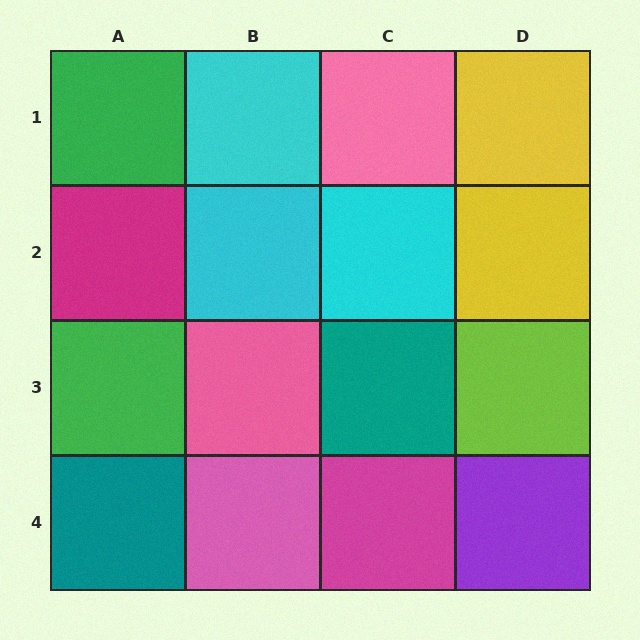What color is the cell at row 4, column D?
Purple.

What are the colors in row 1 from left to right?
Green, cyan, pink, yellow.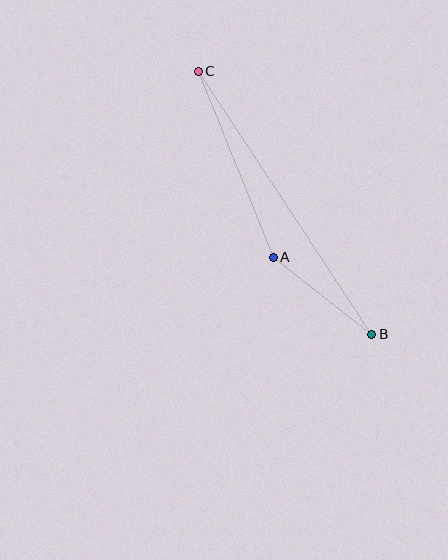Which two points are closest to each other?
Points A and B are closest to each other.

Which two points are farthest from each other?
Points B and C are farthest from each other.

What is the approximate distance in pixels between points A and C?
The distance between A and C is approximately 201 pixels.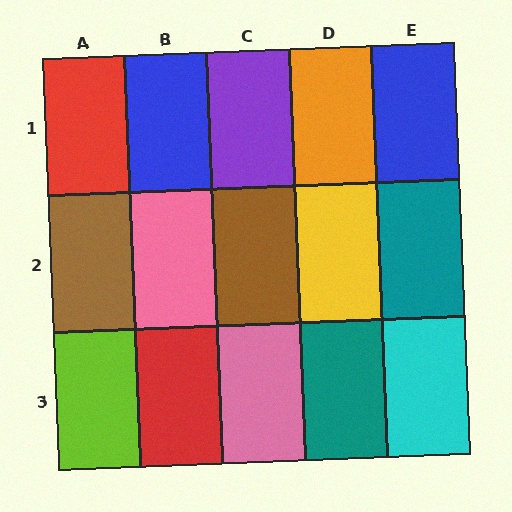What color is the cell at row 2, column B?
Pink.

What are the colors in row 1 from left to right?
Red, blue, purple, orange, blue.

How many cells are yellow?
1 cell is yellow.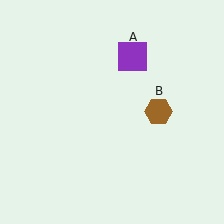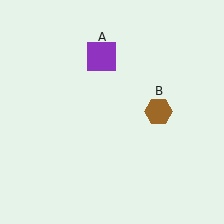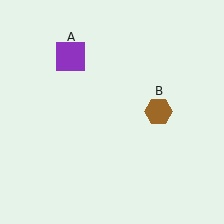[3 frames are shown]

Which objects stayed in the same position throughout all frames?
Brown hexagon (object B) remained stationary.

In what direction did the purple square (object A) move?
The purple square (object A) moved left.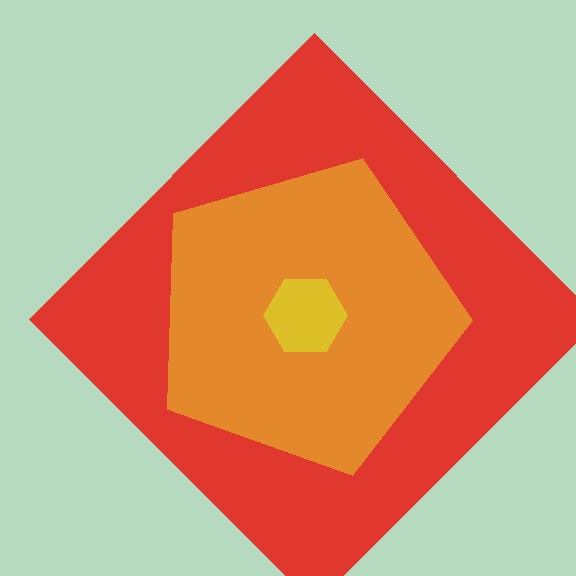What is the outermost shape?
The red diamond.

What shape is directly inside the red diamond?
The orange pentagon.